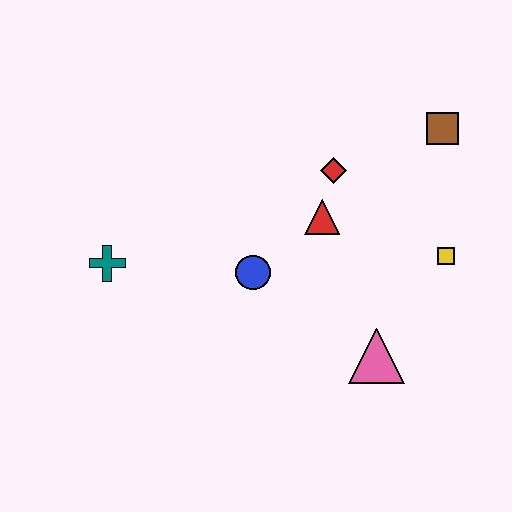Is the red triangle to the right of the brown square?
No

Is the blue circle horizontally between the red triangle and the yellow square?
No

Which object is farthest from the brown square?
The teal cross is farthest from the brown square.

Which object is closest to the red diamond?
The red triangle is closest to the red diamond.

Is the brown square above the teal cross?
Yes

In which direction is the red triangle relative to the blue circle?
The red triangle is to the right of the blue circle.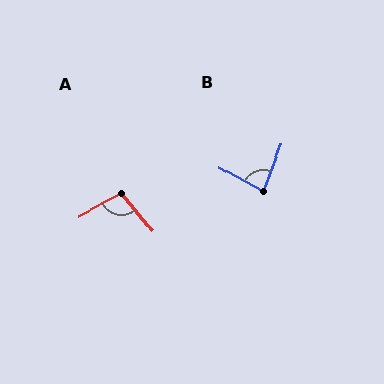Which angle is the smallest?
B, at approximately 82 degrees.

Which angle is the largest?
A, at approximately 102 degrees.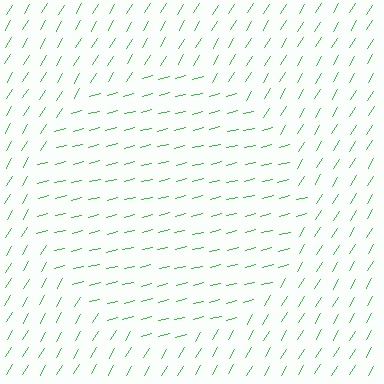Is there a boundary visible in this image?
Yes, there is a texture boundary formed by a change in line orientation.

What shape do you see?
I see a circle.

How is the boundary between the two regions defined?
The boundary is defined purely by a change in line orientation (approximately 45 degrees difference). All lines are the same color and thickness.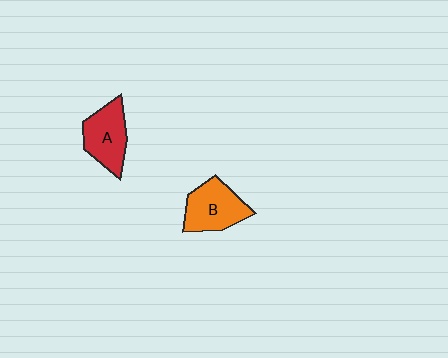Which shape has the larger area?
Shape B (orange).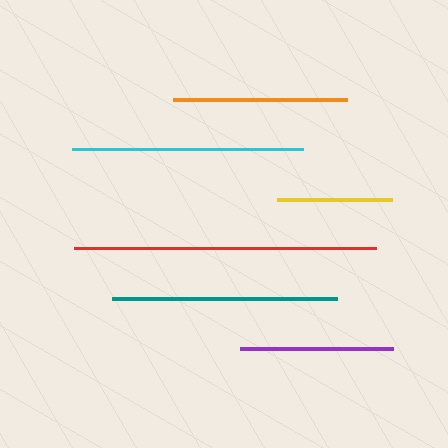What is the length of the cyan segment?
The cyan segment is approximately 231 pixels long.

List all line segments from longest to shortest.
From longest to shortest: red, cyan, teal, orange, purple, yellow.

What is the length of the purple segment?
The purple segment is approximately 153 pixels long.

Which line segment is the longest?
The red line is the longest at approximately 302 pixels.